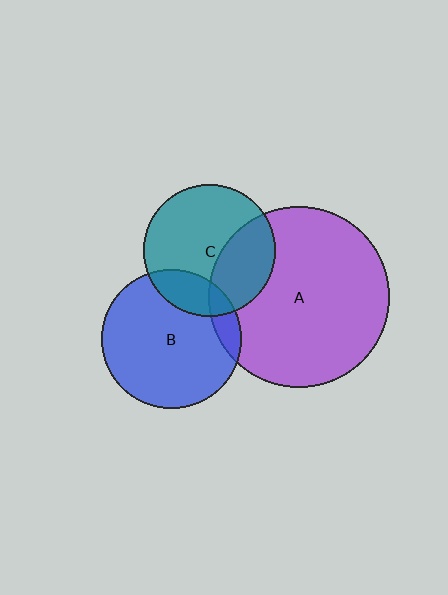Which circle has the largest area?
Circle A (purple).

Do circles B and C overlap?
Yes.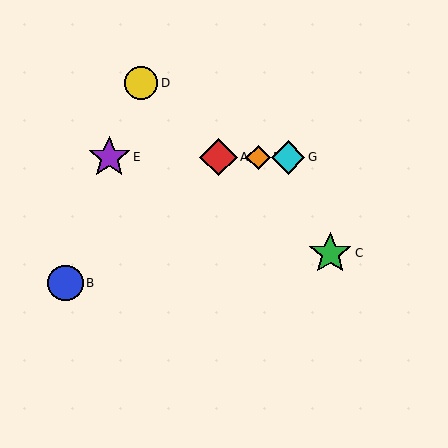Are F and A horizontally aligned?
Yes, both are at y≈157.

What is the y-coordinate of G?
Object G is at y≈157.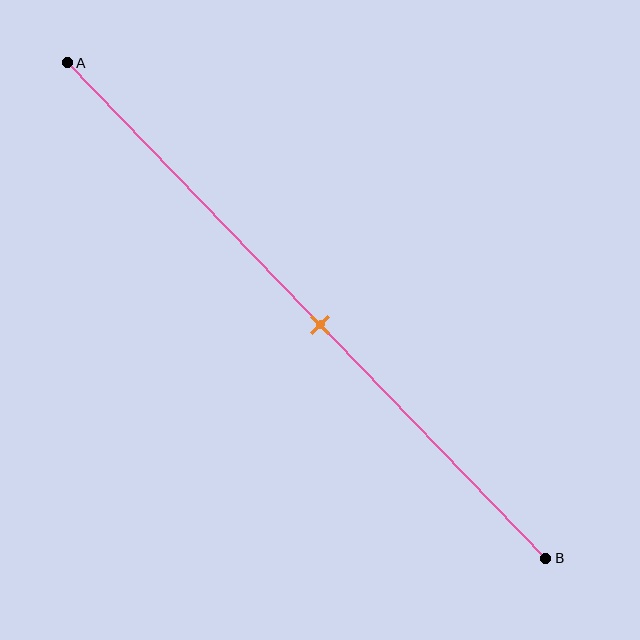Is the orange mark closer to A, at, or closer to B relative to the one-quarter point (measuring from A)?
The orange mark is closer to point B than the one-quarter point of segment AB.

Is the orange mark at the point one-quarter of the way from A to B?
No, the mark is at about 55% from A, not at the 25% one-quarter point.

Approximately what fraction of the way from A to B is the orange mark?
The orange mark is approximately 55% of the way from A to B.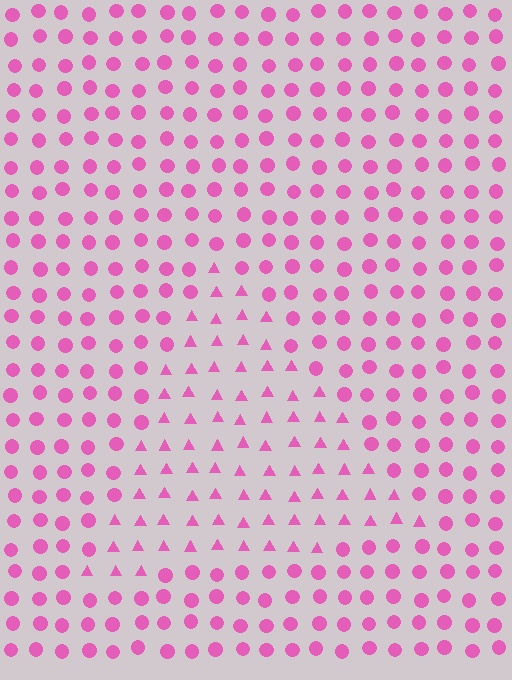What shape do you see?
I see a triangle.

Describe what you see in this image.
The image is filled with small pink elements arranged in a uniform grid. A triangle-shaped region contains triangles, while the surrounding area contains circles. The boundary is defined purely by the change in element shape.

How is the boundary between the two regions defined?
The boundary is defined by a change in element shape: triangles inside vs. circles outside. All elements share the same color and spacing.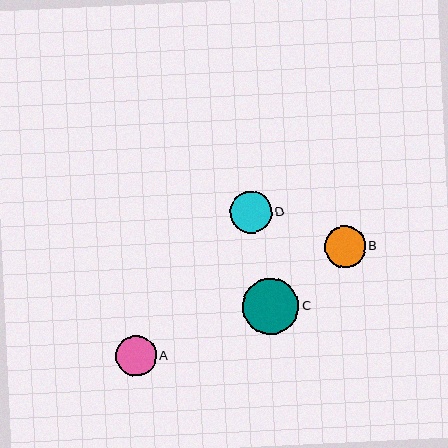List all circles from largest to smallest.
From largest to smallest: C, D, B, A.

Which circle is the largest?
Circle C is the largest with a size of approximately 56 pixels.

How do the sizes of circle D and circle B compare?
Circle D and circle B are approximately the same size.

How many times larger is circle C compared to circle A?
Circle C is approximately 1.4 times the size of circle A.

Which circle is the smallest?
Circle A is the smallest with a size of approximately 41 pixels.